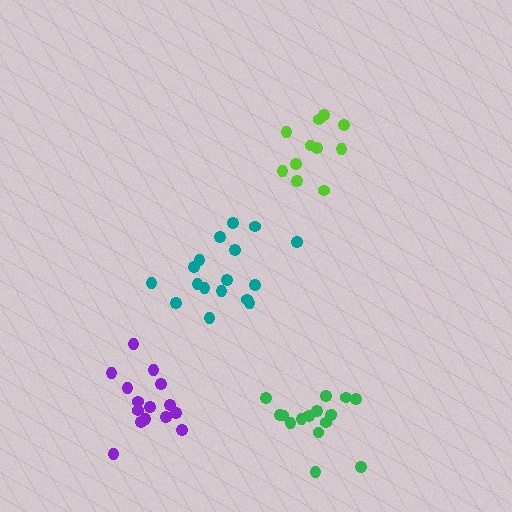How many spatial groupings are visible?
There are 4 spatial groupings.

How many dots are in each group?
Group 1: 17 dots, Group 2: 16 dots, Group 3: 11 dots, Group 4: 15 dots (59 total).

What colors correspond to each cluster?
The clusters are colored: teal, green, lime, purple.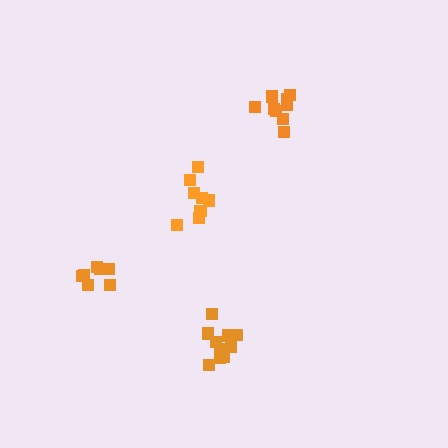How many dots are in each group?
Group 1: 7 dots, Group 2: 9 dots, Group 3: 10 dots, Group 4: 8 dots (34 total).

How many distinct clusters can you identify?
There are 4 distinct clusters.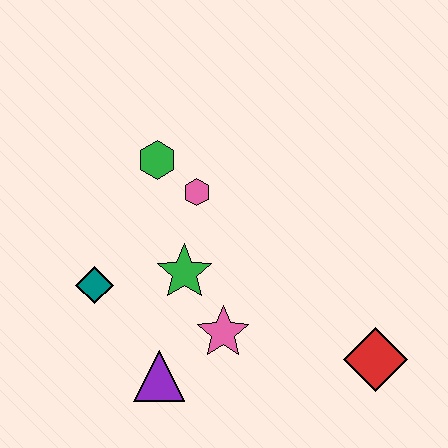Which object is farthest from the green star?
The red diamond is farthest from the green star.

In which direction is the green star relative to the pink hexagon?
The green star is below the pink hexagon.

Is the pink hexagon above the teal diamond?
Yes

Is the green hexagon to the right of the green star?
No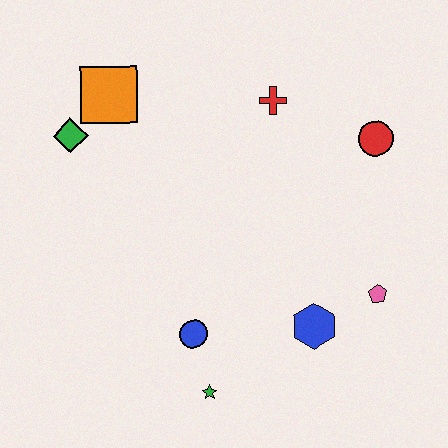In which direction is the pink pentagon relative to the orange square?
The pink pentagon is to the right of the orange square.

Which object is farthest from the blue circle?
The red circle is farthest from the blue circle.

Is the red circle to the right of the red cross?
Yes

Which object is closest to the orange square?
The green diamond is closest to the orange square.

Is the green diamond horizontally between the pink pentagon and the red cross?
No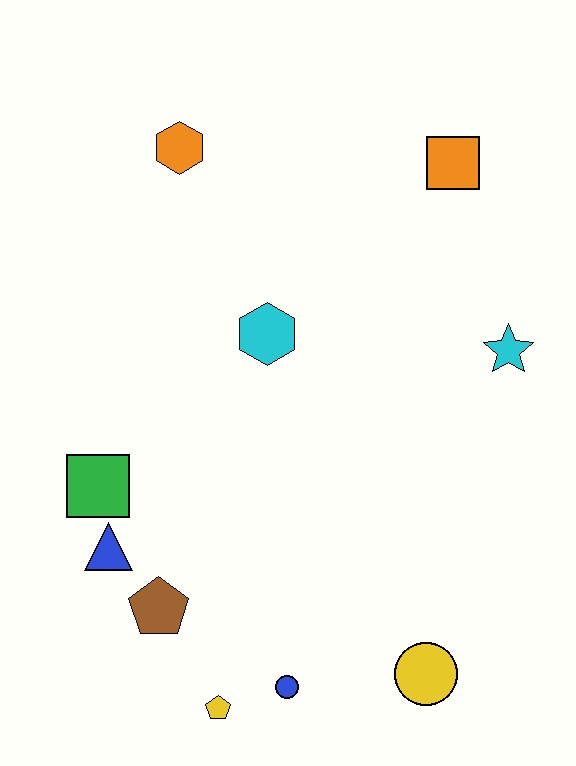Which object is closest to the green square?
The blue triangle is closest to the green square.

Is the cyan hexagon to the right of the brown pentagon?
Yes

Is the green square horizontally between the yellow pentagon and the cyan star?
No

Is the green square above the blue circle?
Yes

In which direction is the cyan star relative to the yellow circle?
The cyan star is above the yellow circle.